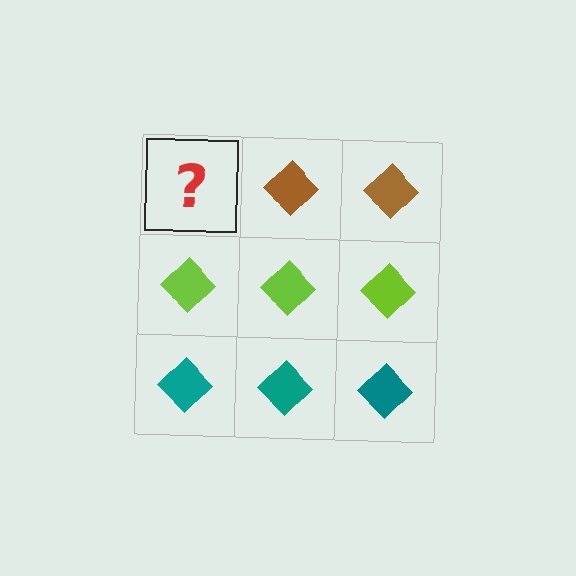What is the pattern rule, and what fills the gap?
The rule is that each row has a consistent color. The gap should be filled with a brown diamond.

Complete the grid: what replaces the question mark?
The question mark should be replaced with a brown diamond.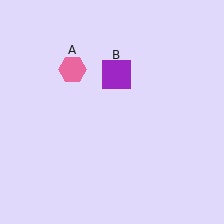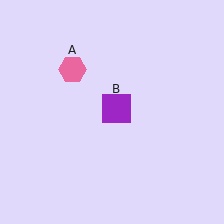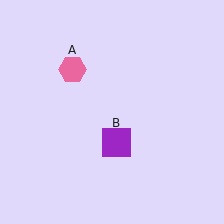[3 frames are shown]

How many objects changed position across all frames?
1 object changed position: purple square (object B).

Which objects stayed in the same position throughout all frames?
Pink hexagon (object A) remained stationary.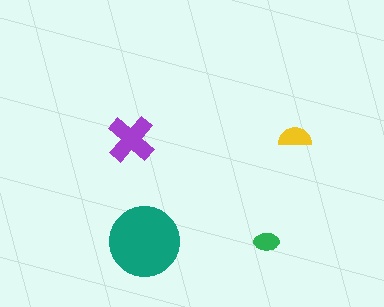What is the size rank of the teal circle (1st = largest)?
1st.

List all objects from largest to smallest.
The teal circle, the purple cross, the yellow semicircle, the green ellipse.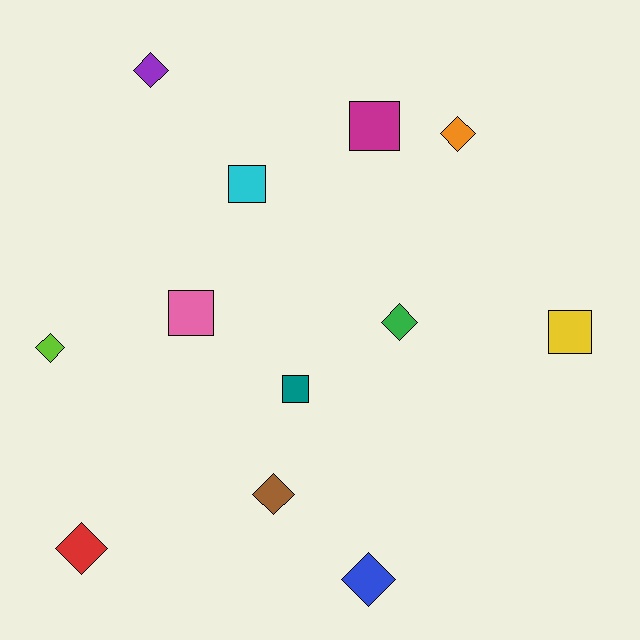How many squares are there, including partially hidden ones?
There are 5 squares.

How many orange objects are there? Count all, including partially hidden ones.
There is 1 orange object.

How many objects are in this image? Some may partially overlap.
There are 12 objects.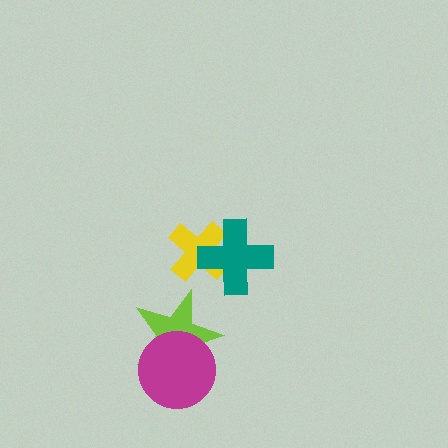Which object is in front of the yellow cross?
The teal cross is in front of the yellow cross.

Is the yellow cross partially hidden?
Yes, it is partially covered by another shape.